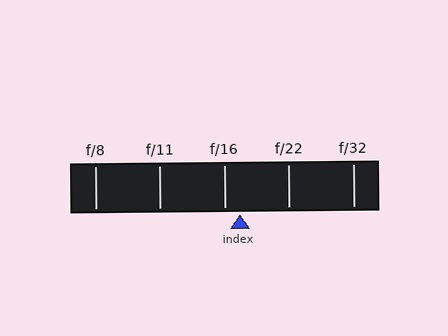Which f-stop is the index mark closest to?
The index mark is closest to f/16.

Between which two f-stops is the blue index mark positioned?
The index mark is between f/16 and f/22.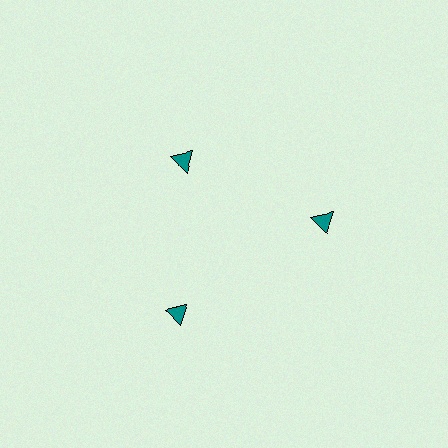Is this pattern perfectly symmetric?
No. The 3 teal triangles are arranged in a ring, but one element near the 11 o'clock position is pulled inward toward the center, breaking the 3-fold rotational symmetry.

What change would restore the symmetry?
The symmetry would be restored by moving it outward, back onto the ring so that all 3 triangles sit at equal angles and equal distance from the center.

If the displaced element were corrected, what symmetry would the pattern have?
It would have 3-fold rotational symmetry — the pattern would map onto itself every 120 degrees.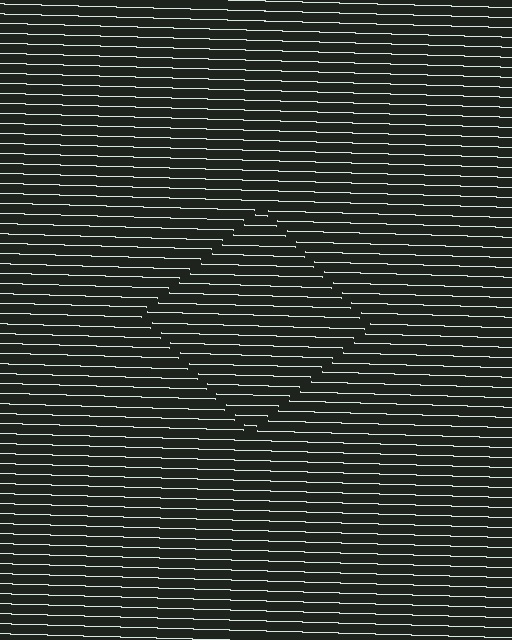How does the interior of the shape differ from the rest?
The interior of the shape contains the same grating, shifted by half a period — the contour is defined by the phase discontinuity where line-ends from the inner and outer gratings abut.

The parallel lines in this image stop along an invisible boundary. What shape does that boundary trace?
An illusory square. The interior of the shape contains the same grating, shifted by half a period — the contour is defined by the phase discontinuity where line-ends from the inner and outer gratings abut.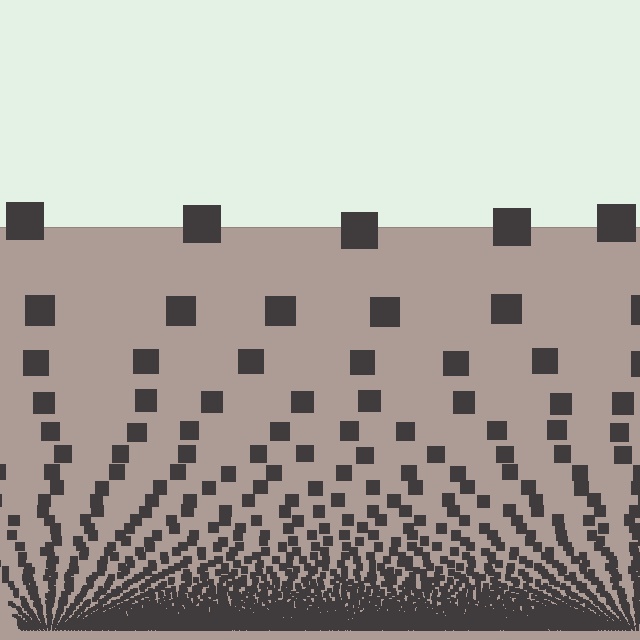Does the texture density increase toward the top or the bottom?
Density increases toward the bottom.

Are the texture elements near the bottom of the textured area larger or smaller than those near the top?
Smaller. The gradient is inverted — elements near the bottom are smaller and denser.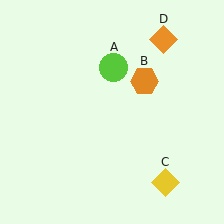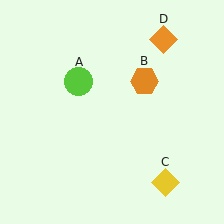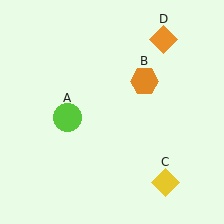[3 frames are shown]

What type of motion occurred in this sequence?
The lime circle (object A) rotated counterclockwise around the center of the scene.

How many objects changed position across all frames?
1 object changed position: lime circle (object A).